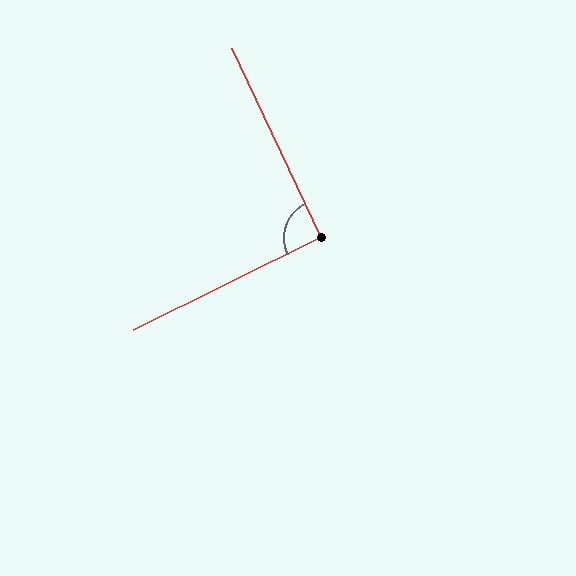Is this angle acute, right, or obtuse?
It is approximately a right angle.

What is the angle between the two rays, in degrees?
Approximately 91 degrees.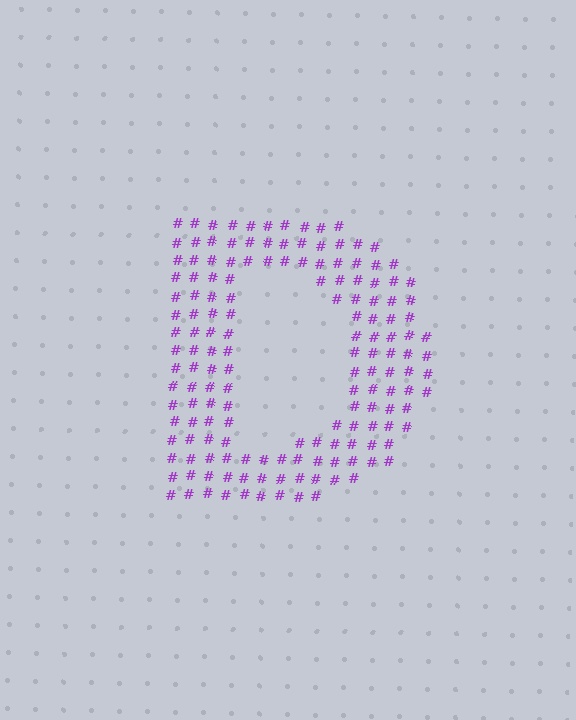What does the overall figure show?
The overall figure shows the letter D.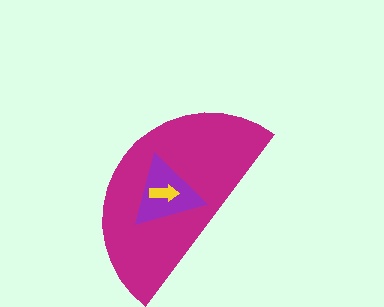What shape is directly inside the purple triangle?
The yellow arrow.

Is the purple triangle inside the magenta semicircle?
Yes.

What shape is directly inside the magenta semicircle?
The purple triangle.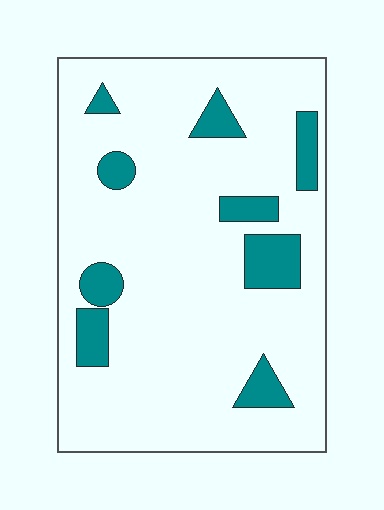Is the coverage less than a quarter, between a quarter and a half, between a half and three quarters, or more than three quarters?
Less than a quarter.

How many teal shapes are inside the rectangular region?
9.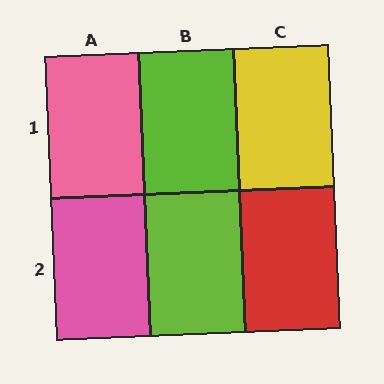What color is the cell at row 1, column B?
Lime.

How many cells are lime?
2 cells are lime.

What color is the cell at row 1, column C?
Yellow.